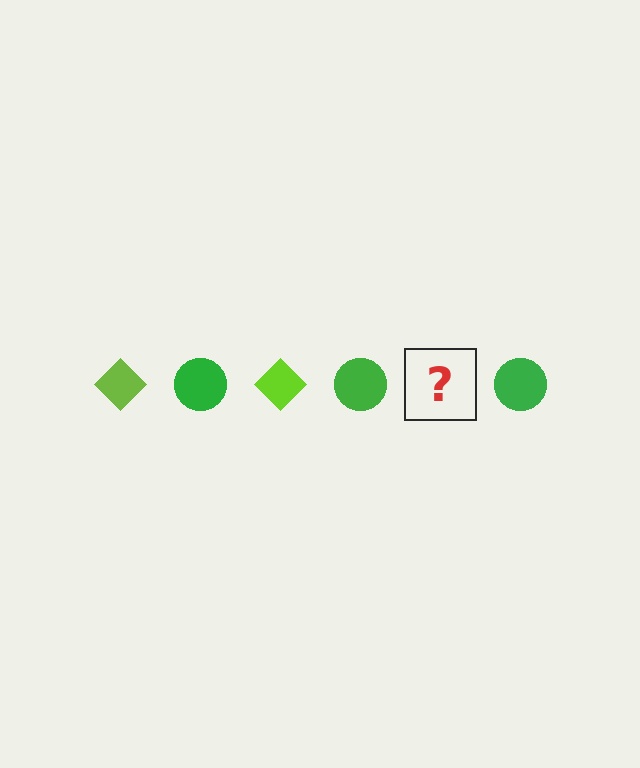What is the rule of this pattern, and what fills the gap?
The rule is that the pattern alternates between lime diamond and green circle. The gap should be filled with a lime diamond.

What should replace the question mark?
The question mark should be replaced with a lime diamond.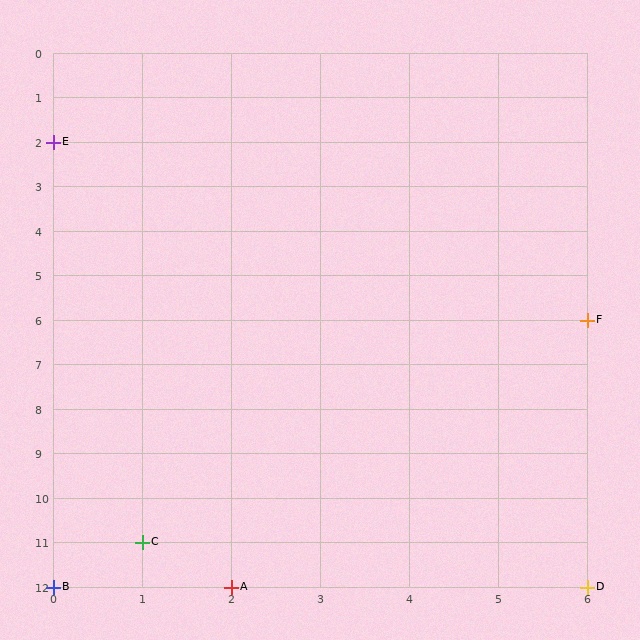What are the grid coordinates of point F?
Point F is at grid coordinates (6, 6).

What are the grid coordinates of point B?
Point B is at grid coordinates (0, 12).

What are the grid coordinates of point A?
Point A is at grid coordinates (2, 12).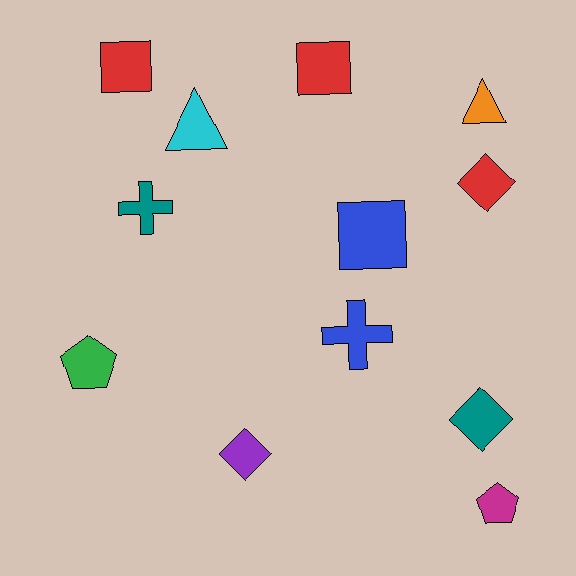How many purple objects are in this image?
There is 1 purple object.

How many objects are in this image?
There are 12 objects.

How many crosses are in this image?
There are 2 crosses.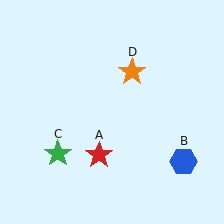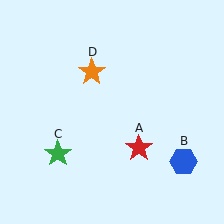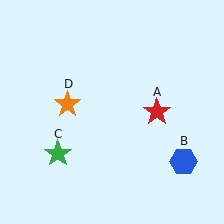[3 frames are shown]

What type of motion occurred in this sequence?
The red star (object A), orange star (object D) rotated counterclockwise around the center of the scene.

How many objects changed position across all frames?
2 objects changed position: red star (object A), orange star (object D).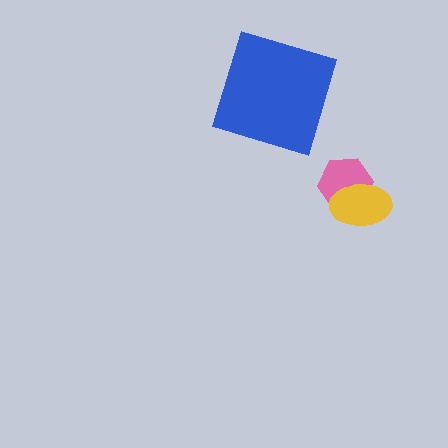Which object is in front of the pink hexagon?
The yellow ellipse is in front of the pink hexagon.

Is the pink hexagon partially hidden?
Yes, it is partially covered by another shape.